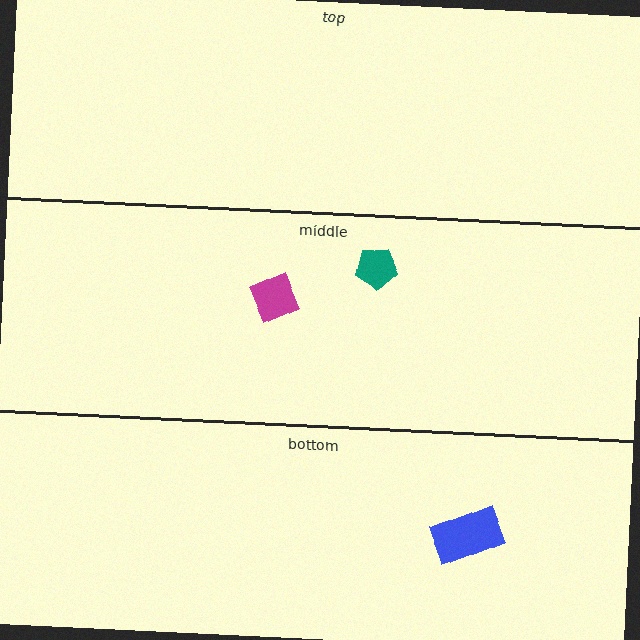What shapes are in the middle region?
The magenta diamond, the teal pentagon.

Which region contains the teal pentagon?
The middle region.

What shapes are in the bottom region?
The blue rectangle.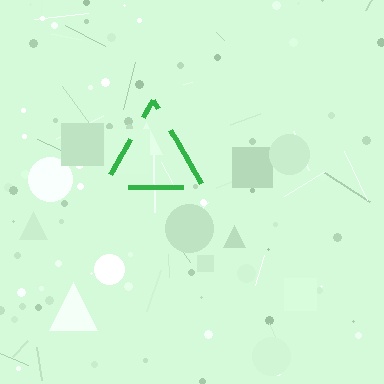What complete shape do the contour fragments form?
The contour fragments form a triangle.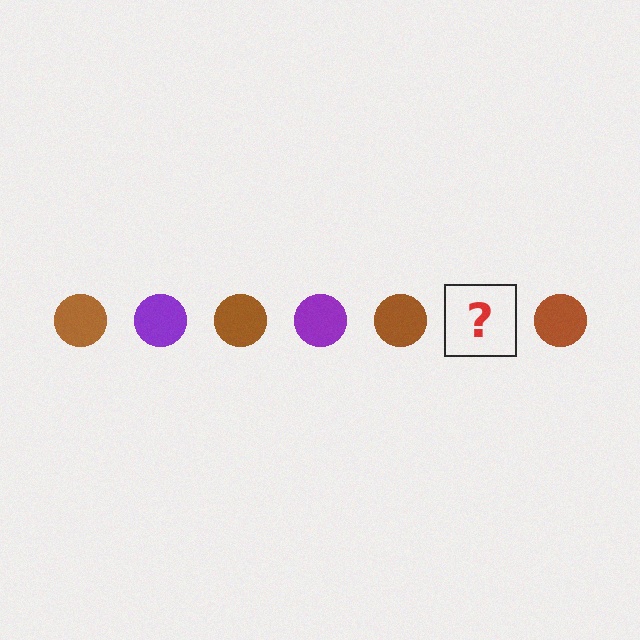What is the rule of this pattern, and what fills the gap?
The rule is that the pattern cycles through brown, purple circles. The gap should be filled with a purple circle.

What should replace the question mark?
The question mark should be replaced with a purple circle.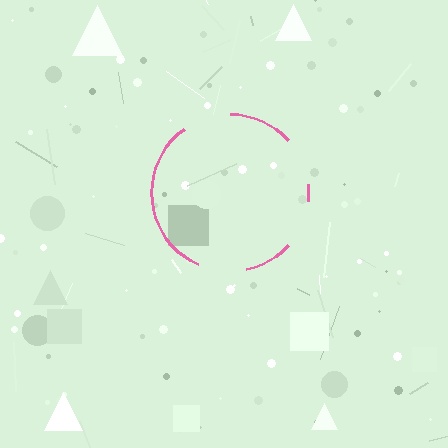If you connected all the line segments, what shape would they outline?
They would outline a circle.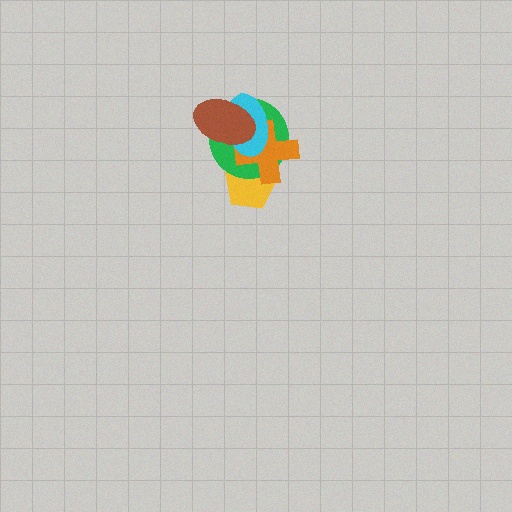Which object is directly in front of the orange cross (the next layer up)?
The cyan ellipse is directly in front of the orange cross.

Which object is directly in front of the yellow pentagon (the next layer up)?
The green circle is directly in front of the yellow pentagon.